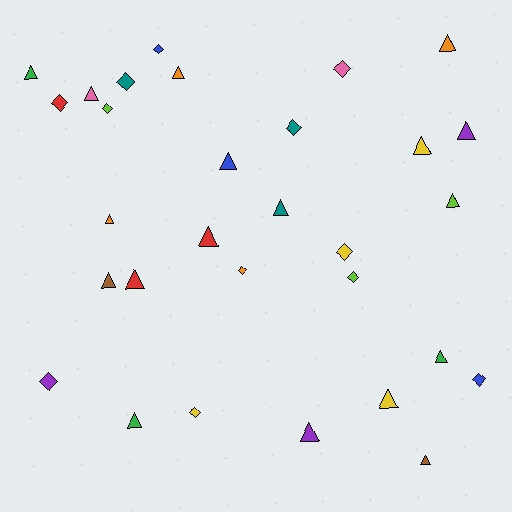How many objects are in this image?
There are 30 objects.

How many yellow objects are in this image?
There are 4 yellow objects.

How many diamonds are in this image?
There are 12 diamonds.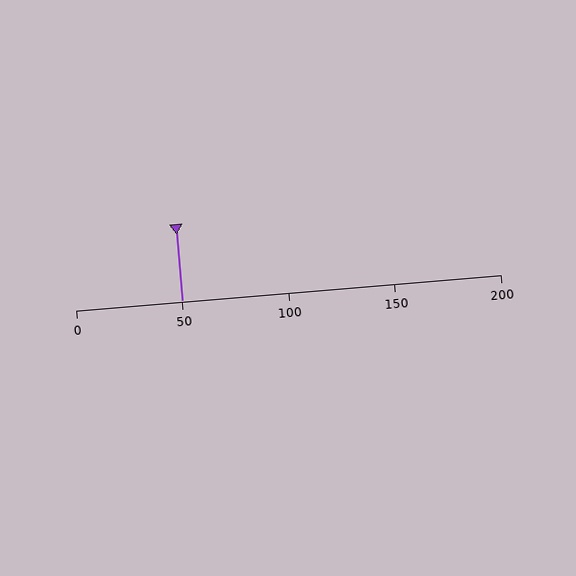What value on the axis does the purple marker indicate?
The marker indicates approximately 50.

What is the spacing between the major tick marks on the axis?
The major ticks are spaced 50 apart.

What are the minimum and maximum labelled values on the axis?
The axis runs from 0 to 200.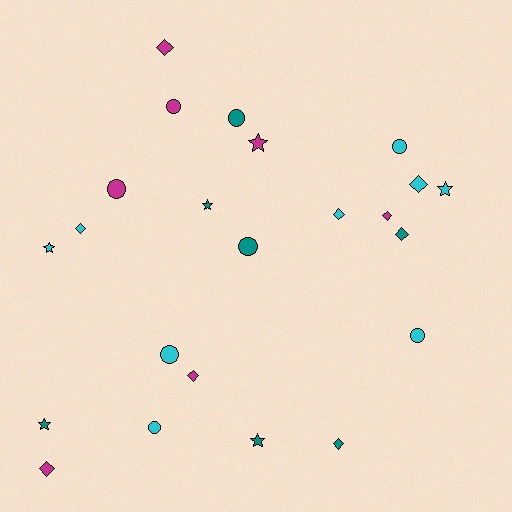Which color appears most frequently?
Cyan, with 9 objects.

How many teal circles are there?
There are 2 teal circles.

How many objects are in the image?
There are 23 objects.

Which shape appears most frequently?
Diamond, with 9 objects.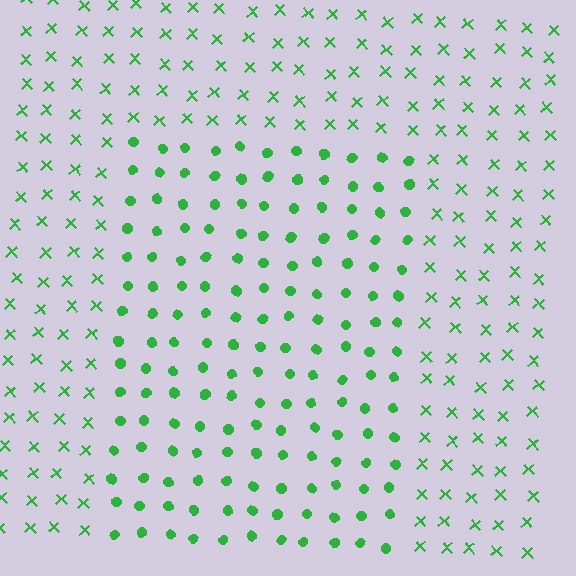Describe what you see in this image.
The image is filled with small green elements arranged in a uniform grid. A rectangle-shaped region contains circles, while the surrounding area contains X marks. The boundary is defined purely by the change in element shape.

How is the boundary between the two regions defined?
The boundary is defined by a change in element shape: circles inside vs. X marks outside. All elements share the same color and spacing.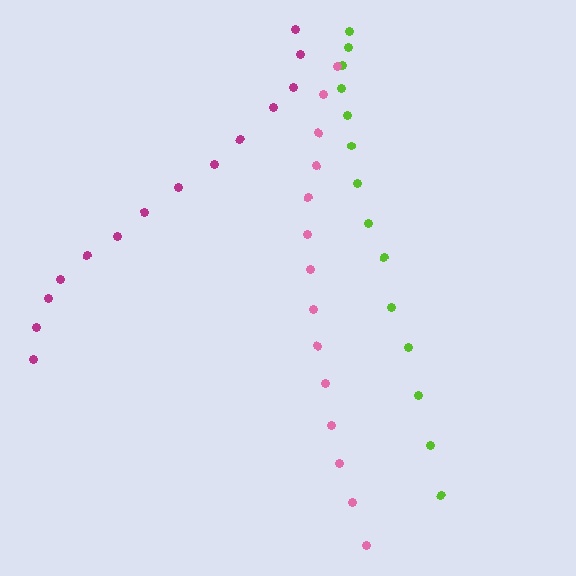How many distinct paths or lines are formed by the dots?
There are 3 distinct paths.